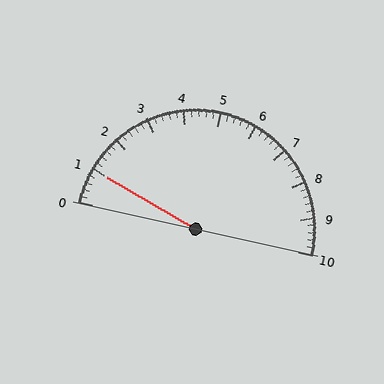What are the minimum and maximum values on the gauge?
The gauge ranges from 0 to 10.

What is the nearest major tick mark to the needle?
The nearest major tick mark is 1.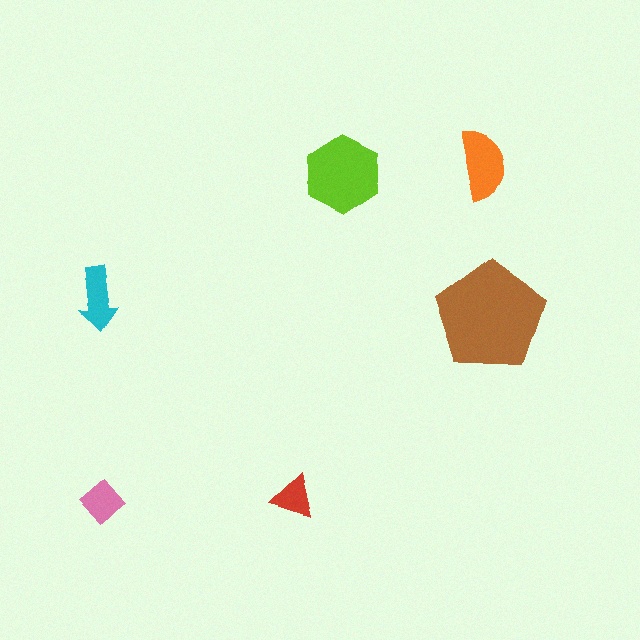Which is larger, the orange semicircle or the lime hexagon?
The lime hexagon.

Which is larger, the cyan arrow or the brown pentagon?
The brown pentagon.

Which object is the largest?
The brown pentagon.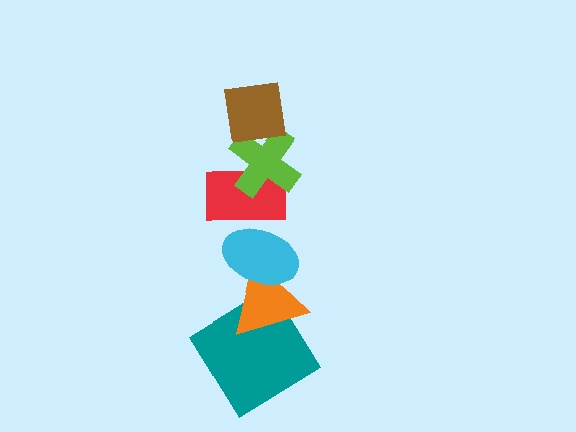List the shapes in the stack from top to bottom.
From top to bottom: the brown square, the lime cross, the red rectangle, the cyan ellipse, the orange triangle, the teal diamond.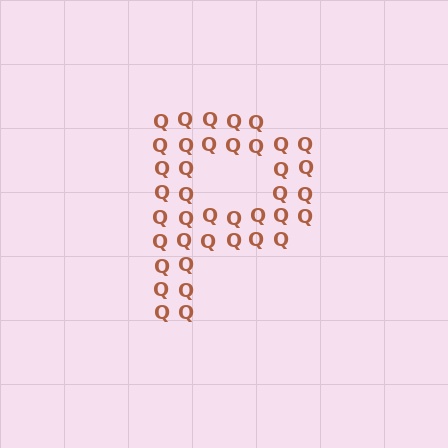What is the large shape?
The large shape is the letter P.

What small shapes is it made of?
It is made of small letter Q's.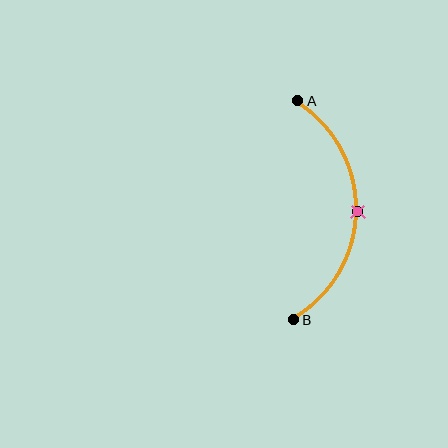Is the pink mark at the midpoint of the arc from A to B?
Yes. The pink mark lies on the arc at equal arc-length from both A and B — it is the arc midpoint.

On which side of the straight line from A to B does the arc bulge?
The arc bulges to the right of the straight line connecting A and B.